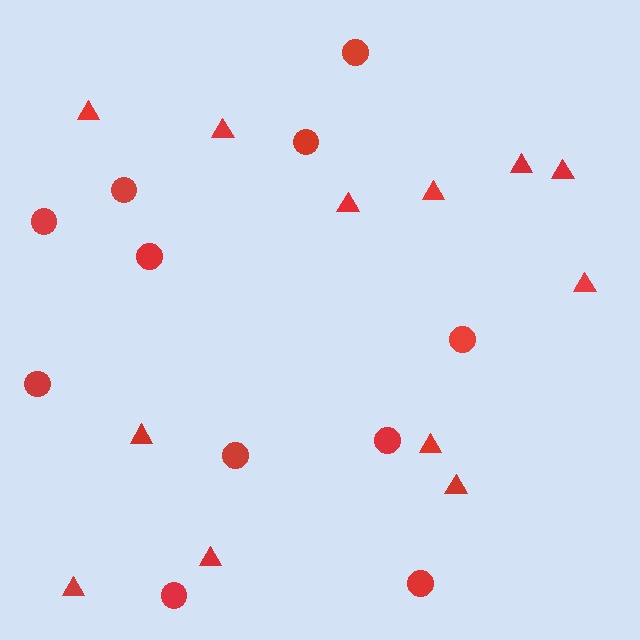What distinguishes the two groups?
There are 2 groups: one group of circles (11) and one group of triangles (12).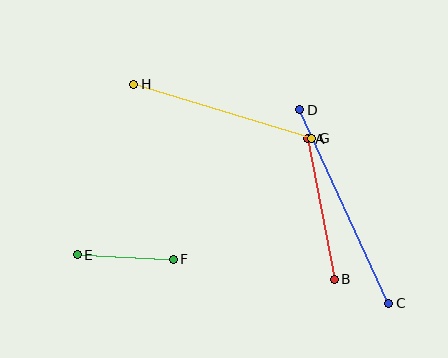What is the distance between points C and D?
The distance is approximately 213 pixels.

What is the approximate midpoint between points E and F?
The midpoint is at approximately (125, 257) pixels.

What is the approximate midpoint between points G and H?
The midpoint is at approximately (223, 111) pixels.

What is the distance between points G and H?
The distance is approximately 186 pixels.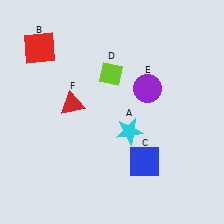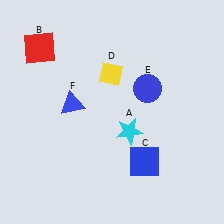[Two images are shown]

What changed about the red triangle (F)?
In Image 1, F is red. In Image 2, it changed to blue.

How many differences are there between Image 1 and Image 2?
There are 3 differences between the two images.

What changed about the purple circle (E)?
In Image 1, E is purple. In Image 2, it changed to blue.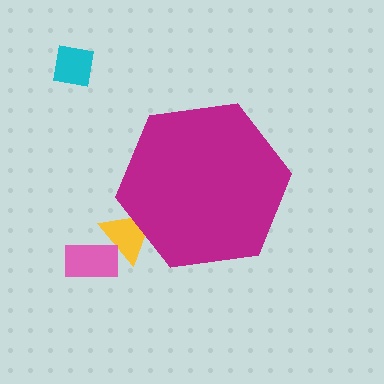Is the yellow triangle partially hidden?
Yes, the yellow triangle is partially hidden behind the magenta hexagon.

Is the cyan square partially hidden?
No, the cyan square is fully visible.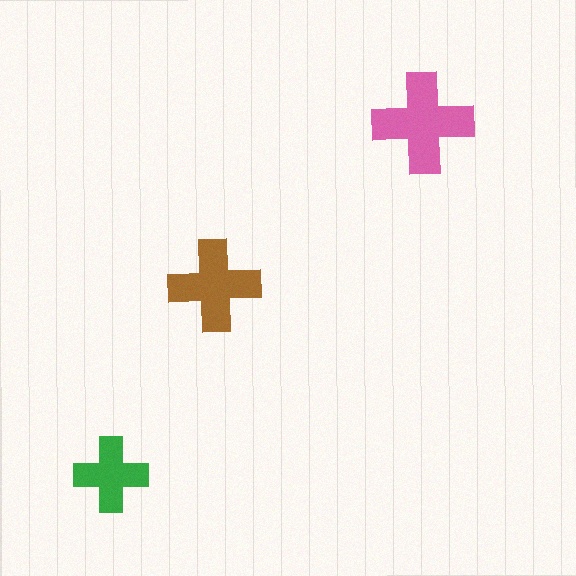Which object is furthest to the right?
The pink cross is rightmost.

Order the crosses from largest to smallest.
the pink one, the brown one, the green one.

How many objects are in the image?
There are 3 objects in the image.